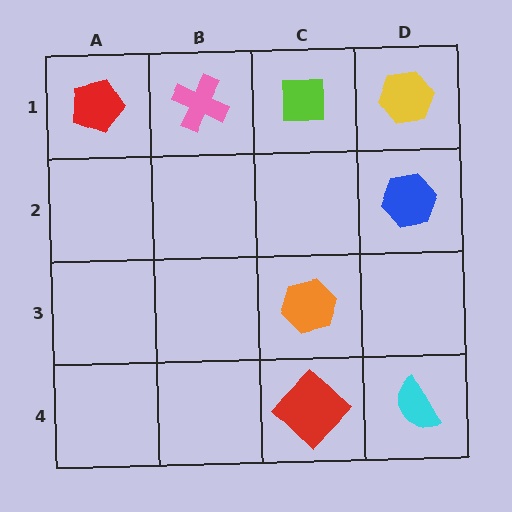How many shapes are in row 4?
2 shapes.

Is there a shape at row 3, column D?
No, that cell is empty.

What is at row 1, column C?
A lime square.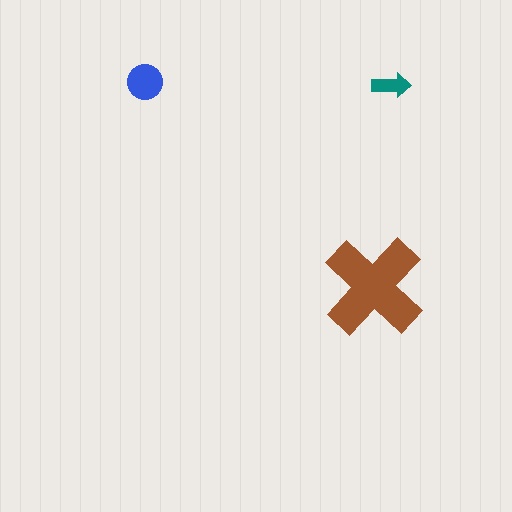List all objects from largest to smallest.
The brown cross, the blue circle, the teal arrow.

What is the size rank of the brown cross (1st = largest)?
1st.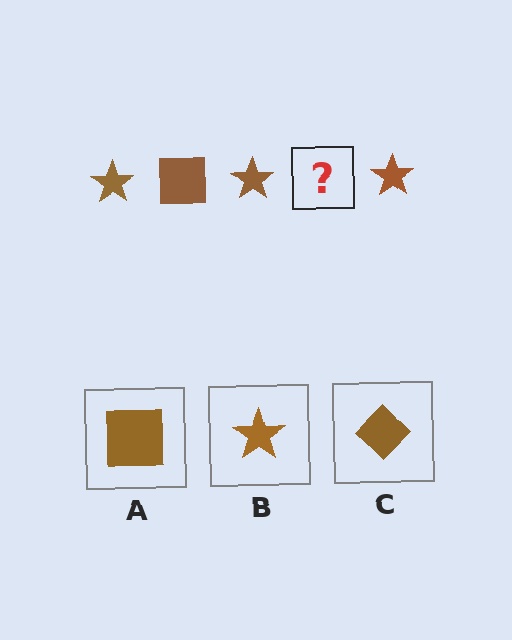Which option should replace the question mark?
Option A.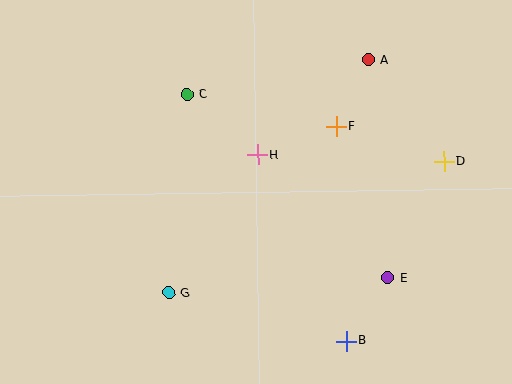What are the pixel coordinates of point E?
Point E is at (388, 278).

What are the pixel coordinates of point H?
Point H is at (258, 155).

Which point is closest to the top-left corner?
Point C is closest to the top-left corner.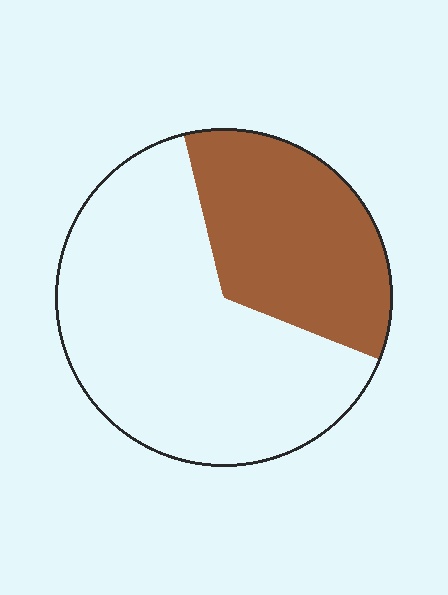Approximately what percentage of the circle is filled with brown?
Approximately 35%.